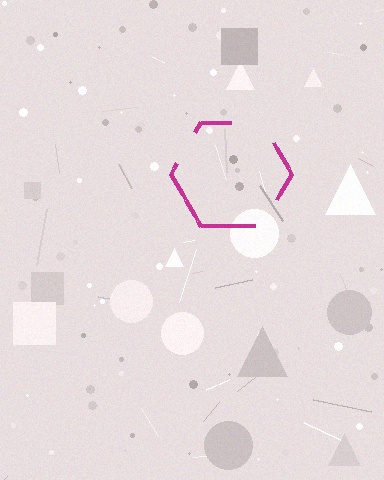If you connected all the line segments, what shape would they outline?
They would outline a hexagon.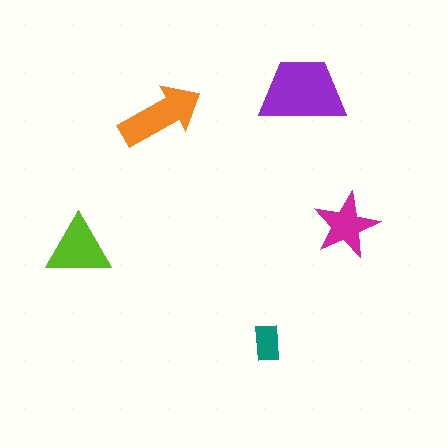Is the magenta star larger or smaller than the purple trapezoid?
Smaller.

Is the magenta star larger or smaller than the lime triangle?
Smaller.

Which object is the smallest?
The teal rectangle.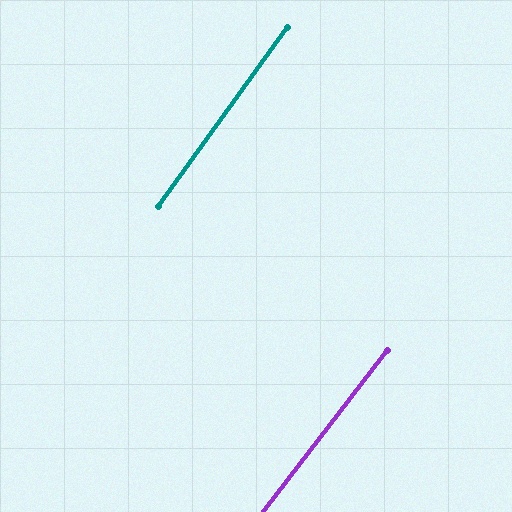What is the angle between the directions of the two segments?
Approximately 2 degrees.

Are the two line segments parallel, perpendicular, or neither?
Parallel — their directions differ by only 1.9°.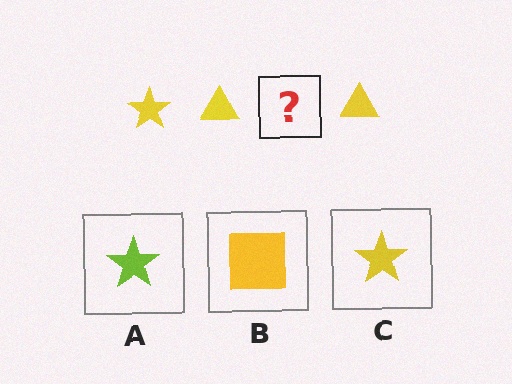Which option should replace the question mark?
Option C.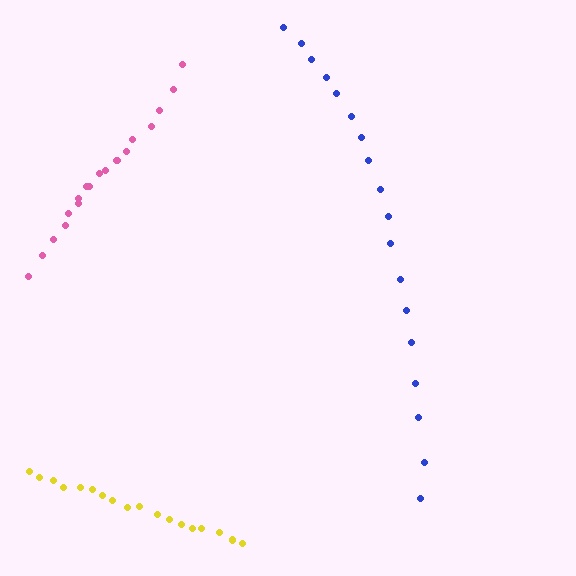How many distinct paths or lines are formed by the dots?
There are 3 distinct paths.